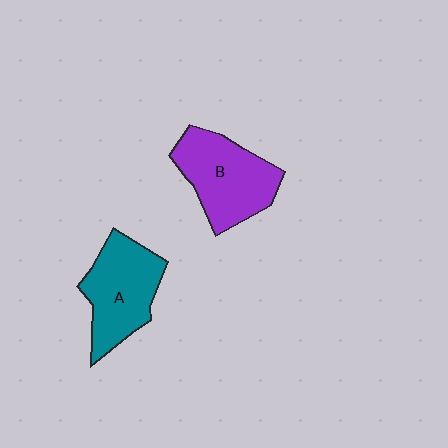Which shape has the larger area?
Shape B (purple).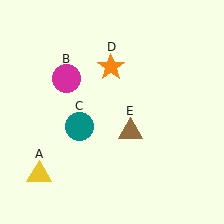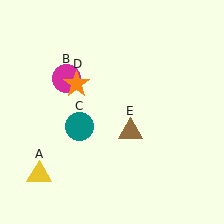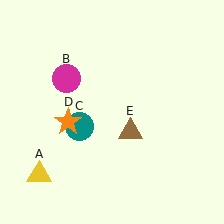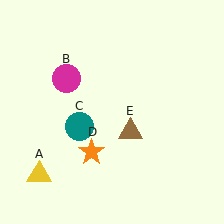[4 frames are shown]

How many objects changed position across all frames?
1 object changed position: orange star (object D).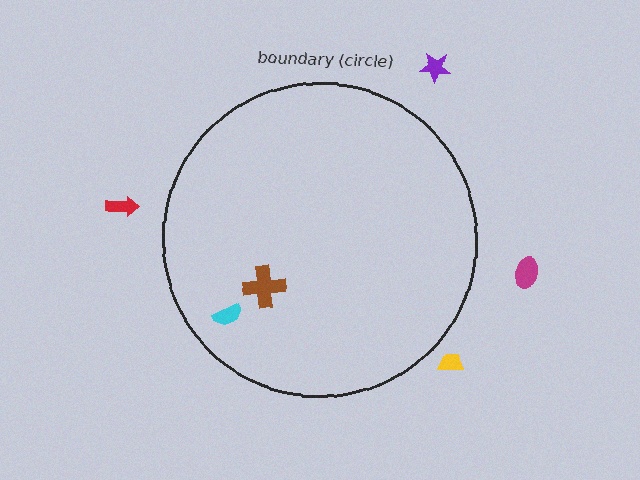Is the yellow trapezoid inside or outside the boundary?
Outside.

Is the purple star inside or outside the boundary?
Outside.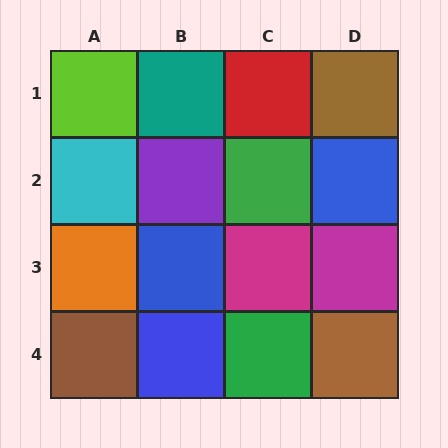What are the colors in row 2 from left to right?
Cyan, purple, green, blue.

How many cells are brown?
3 cells are brown.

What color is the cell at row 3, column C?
Magenta.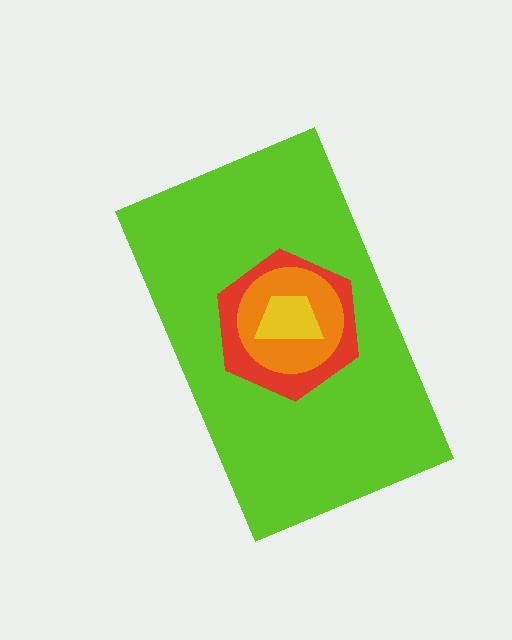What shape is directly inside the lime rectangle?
The red hexagon.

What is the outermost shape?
The lime rectangle.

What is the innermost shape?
The yellow trapezoid.